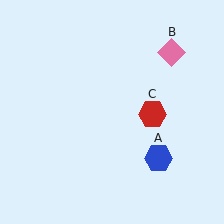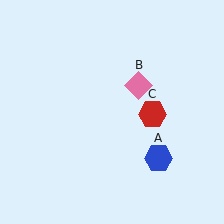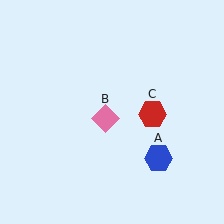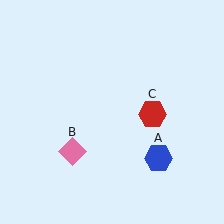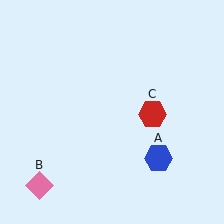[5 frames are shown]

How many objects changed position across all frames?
1 object changed position: pink diamond (object B).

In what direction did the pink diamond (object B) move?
The pink diamond (object B) moved down and to the left.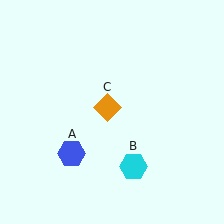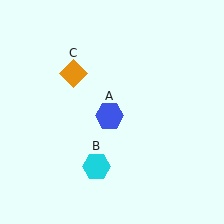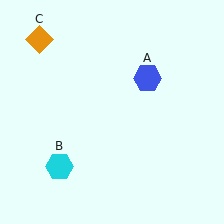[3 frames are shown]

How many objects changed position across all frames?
3 objects changed position: blue hexagon (object A), cyan hexagon (object B), orange diamond (object C).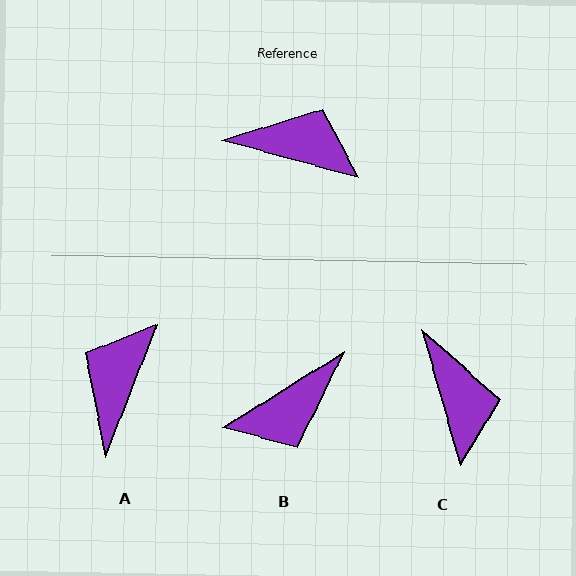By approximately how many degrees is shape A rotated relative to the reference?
Approximately 84 degrees counter-clockwise.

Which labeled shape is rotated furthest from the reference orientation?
B, about 133 degrees away.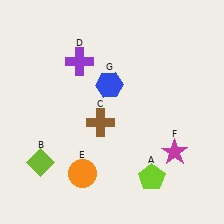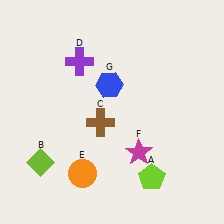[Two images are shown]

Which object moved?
The magenta star (F) moved left.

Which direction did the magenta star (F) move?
The magenta star (F) moved left.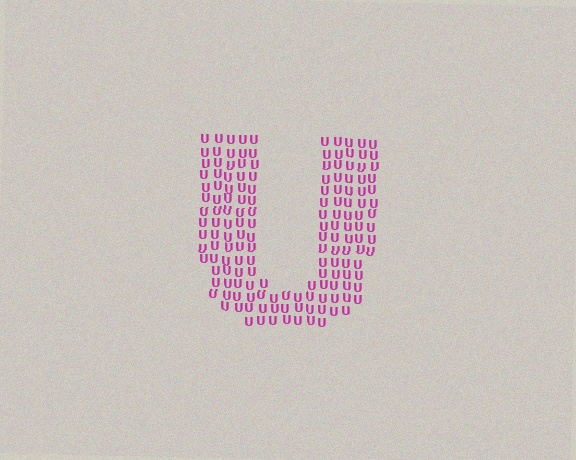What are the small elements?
The small elements are letter U's.